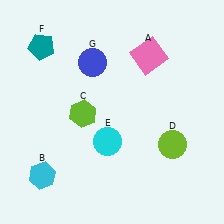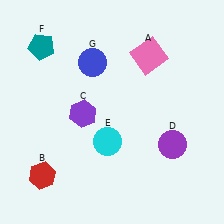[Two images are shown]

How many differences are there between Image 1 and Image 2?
There are 3 differences between the two images.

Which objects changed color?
B changed from cyan to red. C changed from lime to purple. D changed from lime to purple.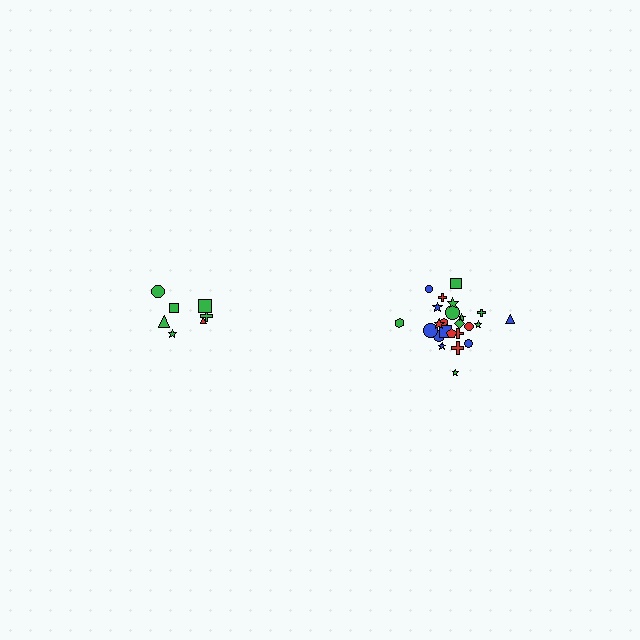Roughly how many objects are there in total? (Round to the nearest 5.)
Roughly 35 objects in total.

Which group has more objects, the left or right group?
The right group.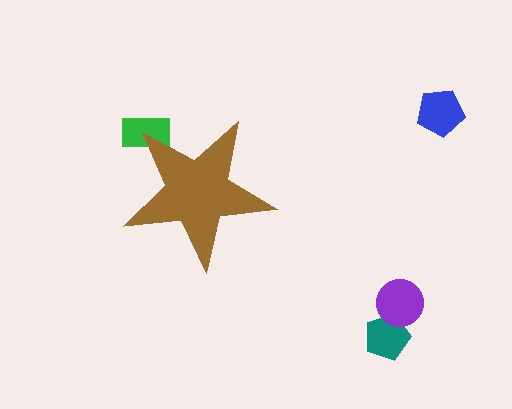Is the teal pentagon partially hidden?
No, the teal pentagon is fully visible.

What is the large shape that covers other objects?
A brown star.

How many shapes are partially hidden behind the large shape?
1 shape is partially hidden.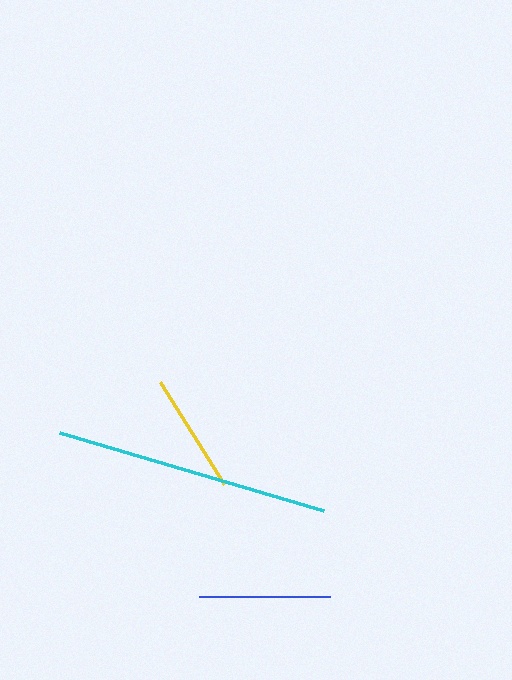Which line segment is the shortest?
The yellow line is the shortest at approximately 121 pixels.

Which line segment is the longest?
The cyan line is the longest at approximately 275 pixels.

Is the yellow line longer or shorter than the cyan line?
The cyan line is longer than the yellow line.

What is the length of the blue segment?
The blue segment is approximately 131 pixels long.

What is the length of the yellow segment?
The yellow segment is approximately 121 pixels long.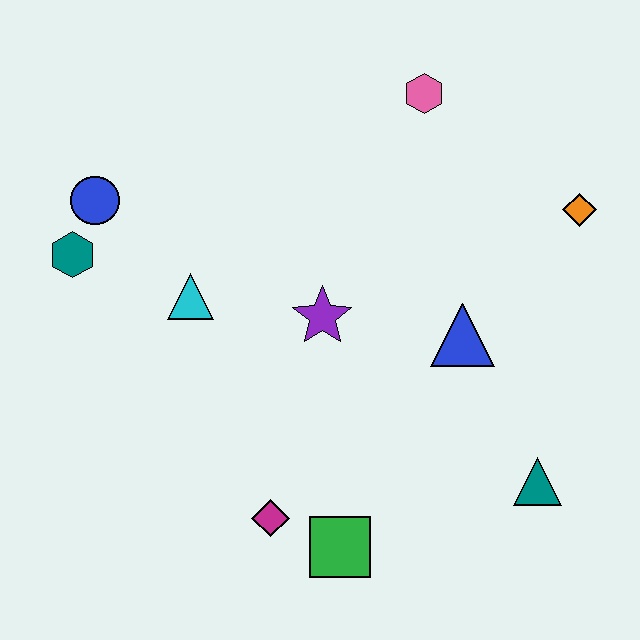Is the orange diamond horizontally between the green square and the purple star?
No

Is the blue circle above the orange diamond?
Yes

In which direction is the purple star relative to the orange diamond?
The purple star is to the left of the orange diamond.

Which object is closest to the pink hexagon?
The orange diamond is closest to the pink hexagon.